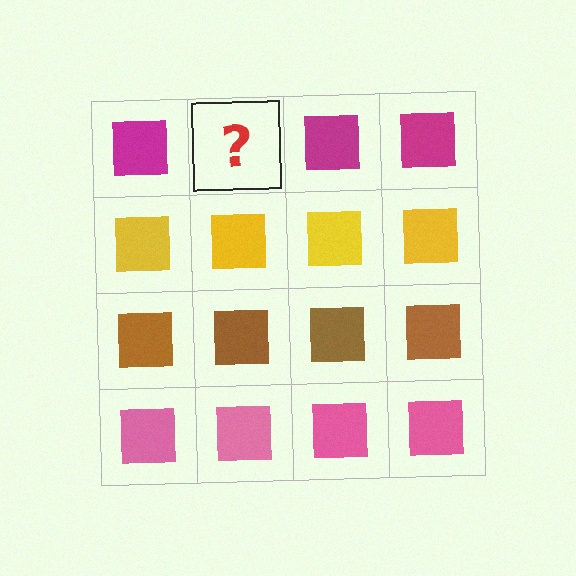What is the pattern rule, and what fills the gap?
The rule is that each row has a consistent color. The gap should be filled with a magenta square.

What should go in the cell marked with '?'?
The missing cell should contain a magenta square.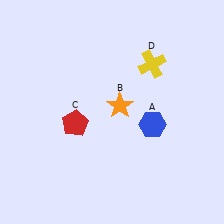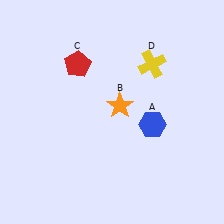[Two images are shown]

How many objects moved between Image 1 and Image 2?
1 object moved between the two images.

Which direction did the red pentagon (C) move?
The red pentagon (C) moved up.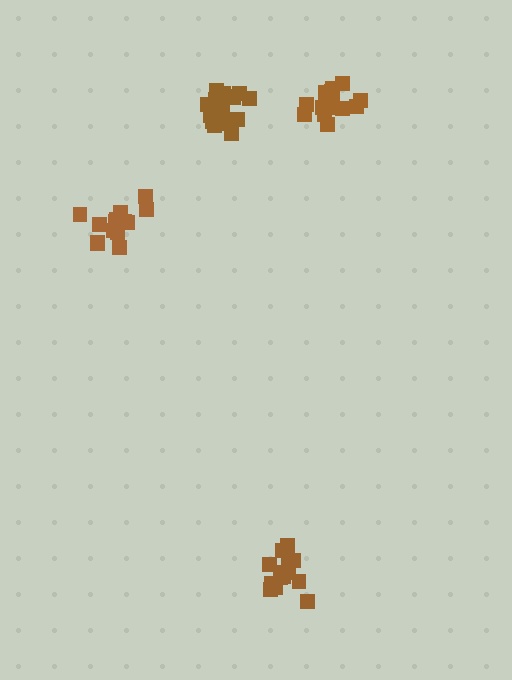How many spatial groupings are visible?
There are 4 spatial groupings.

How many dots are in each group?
Group 1: 20 dots, Group 2: 16 dots, Group 3: 15 dots, Group 4: 15 dots (66 total).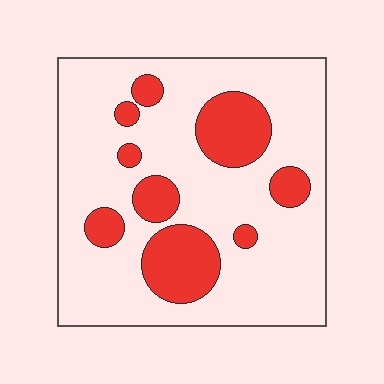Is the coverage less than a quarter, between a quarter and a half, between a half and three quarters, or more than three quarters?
Less than a quarter.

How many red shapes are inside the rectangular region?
9.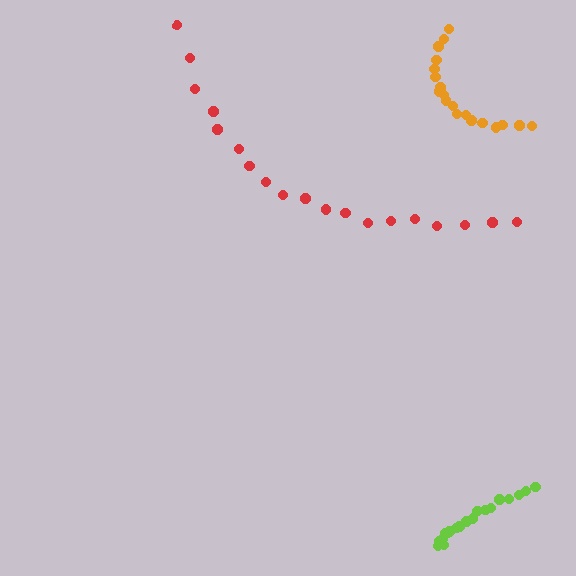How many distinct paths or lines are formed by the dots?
There are 3 distinct paths.